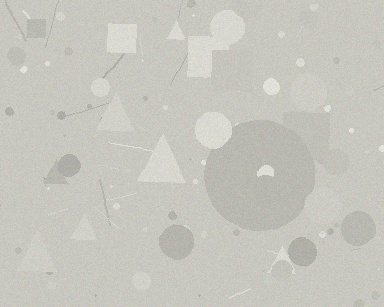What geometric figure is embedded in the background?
A circle is embedded in the background.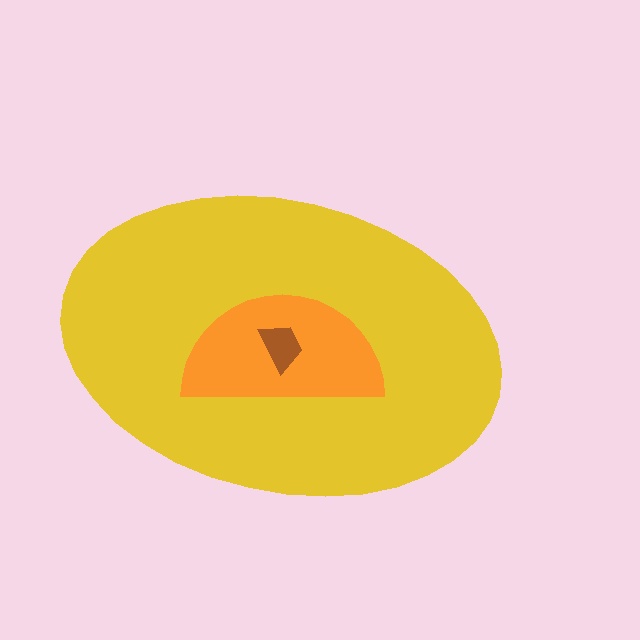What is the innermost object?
The brown trapezoid.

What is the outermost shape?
The yellow ellipse.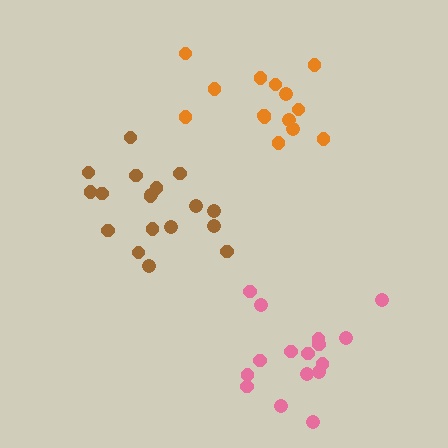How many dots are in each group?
Group 1: 18 dots, Group 2: 14 dots, Group 3: 16 dots (48 total).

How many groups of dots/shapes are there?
There are 3 groups.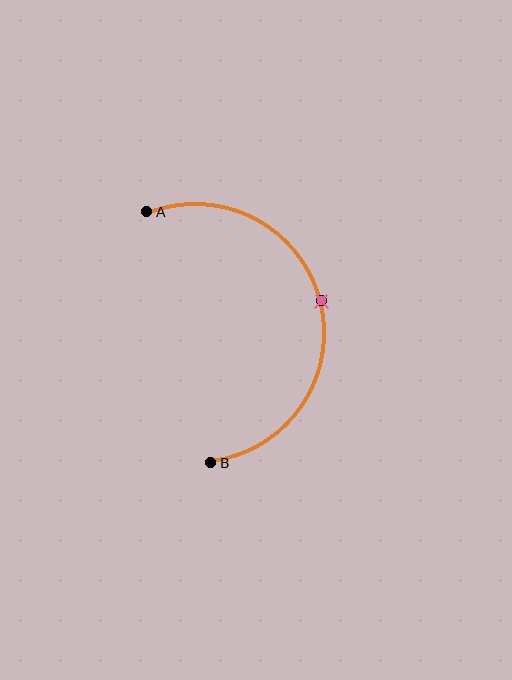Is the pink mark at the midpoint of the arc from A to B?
Yes. The pink mark lies on the arc at equal arc-length from both A and B — it is the arc midpoint.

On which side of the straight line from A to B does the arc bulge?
The arc bulges to the right of the straight line connecting A and B.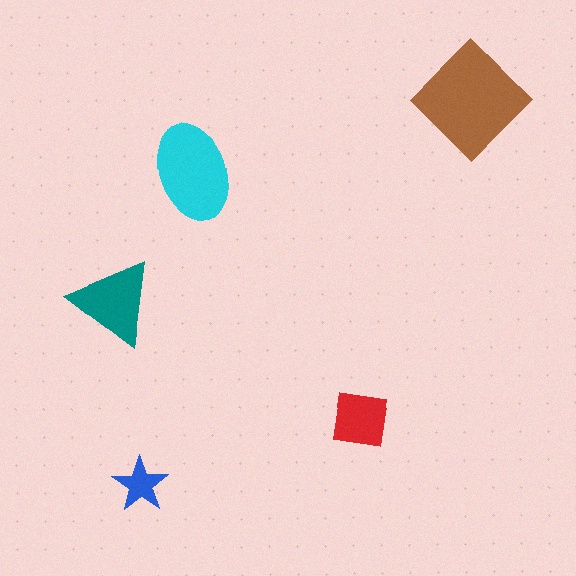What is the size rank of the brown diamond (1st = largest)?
1st.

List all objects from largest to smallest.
The brown diamond, the cyan ellipse, the teal triangle, the red square, the blue star.